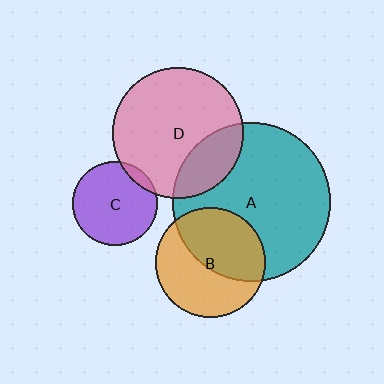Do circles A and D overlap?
Yes.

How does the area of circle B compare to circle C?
Approximately 1.7 times.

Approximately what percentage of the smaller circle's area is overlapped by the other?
Approximately 25%.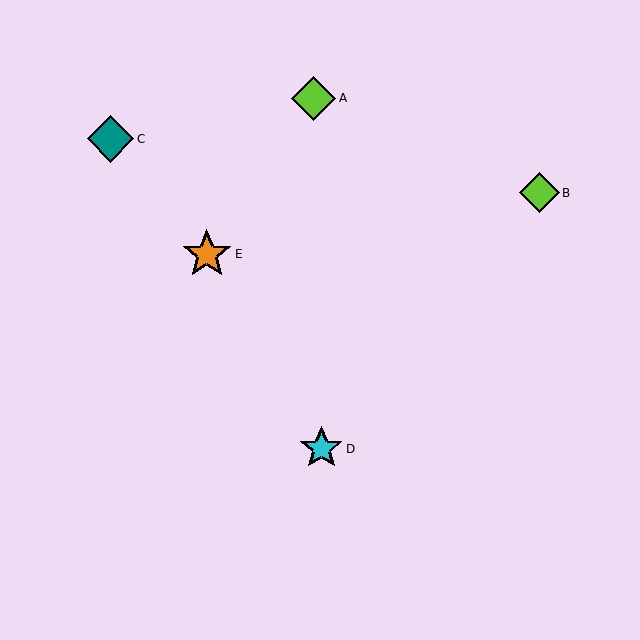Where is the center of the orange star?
The center of the orange star is at (207, 254).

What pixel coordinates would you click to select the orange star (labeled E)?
Click at (207, 254) to select the orange star E.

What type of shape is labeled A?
Shape A is a lime diamond.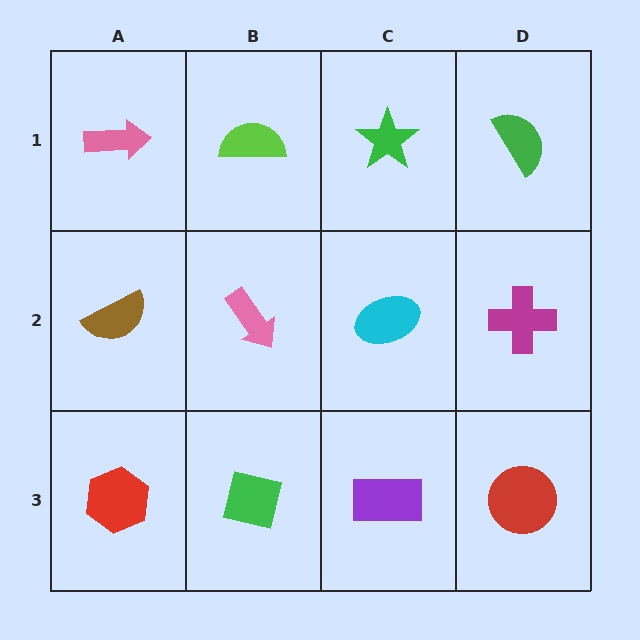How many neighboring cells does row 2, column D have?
3.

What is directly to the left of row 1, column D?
A green star.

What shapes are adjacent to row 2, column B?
A lime semicircle (row 1, column B), a green square (row 3, column B), a brown semicircle (row 2, column A), a cyan ellipse (row 2, column C).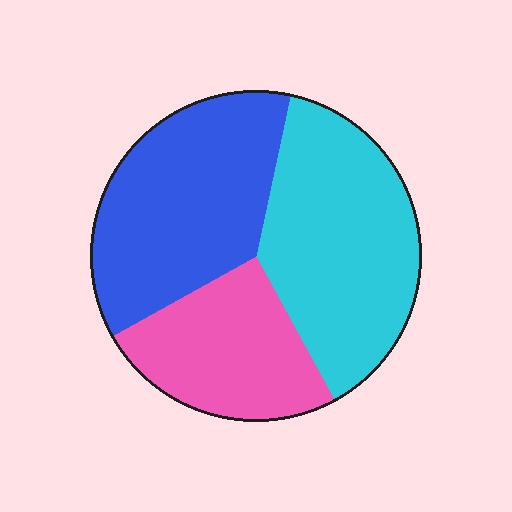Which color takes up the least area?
Pink, at roughly 25%.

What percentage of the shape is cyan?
Cyan takes up about three eighths (3/8) of the shape.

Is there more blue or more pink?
Blue.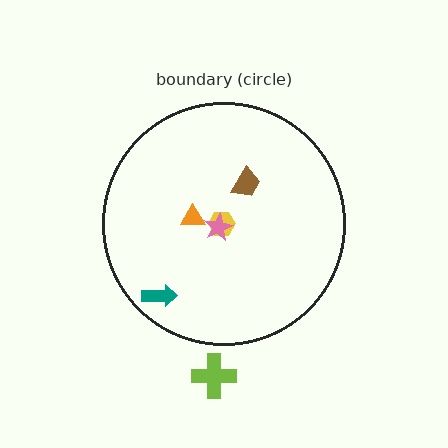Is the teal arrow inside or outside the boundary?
Inside.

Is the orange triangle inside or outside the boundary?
Inside.